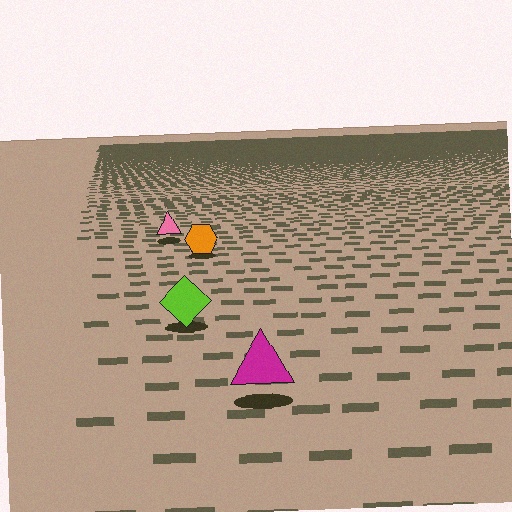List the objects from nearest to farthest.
From nearest to farthest: the magenta triangle, the lime diamond, the orange hexagon, the pink triangle.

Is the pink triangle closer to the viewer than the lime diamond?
No. The lime diamond is closer — you can tell from the texture gradient: the ground texture is coarser near it.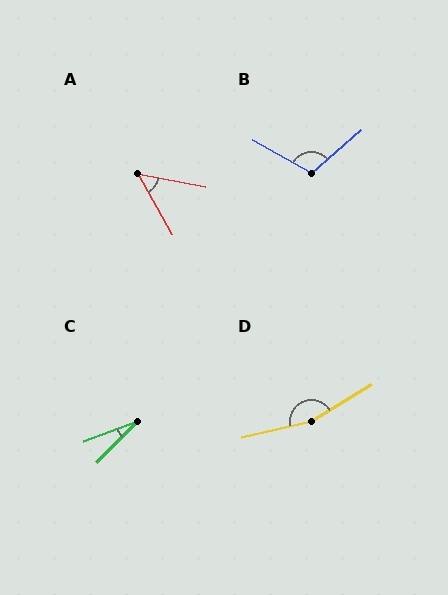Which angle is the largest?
D, at approximately 162 degrees.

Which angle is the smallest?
C, at approximately 25 degrees.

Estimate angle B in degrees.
Approximately 110 degrees.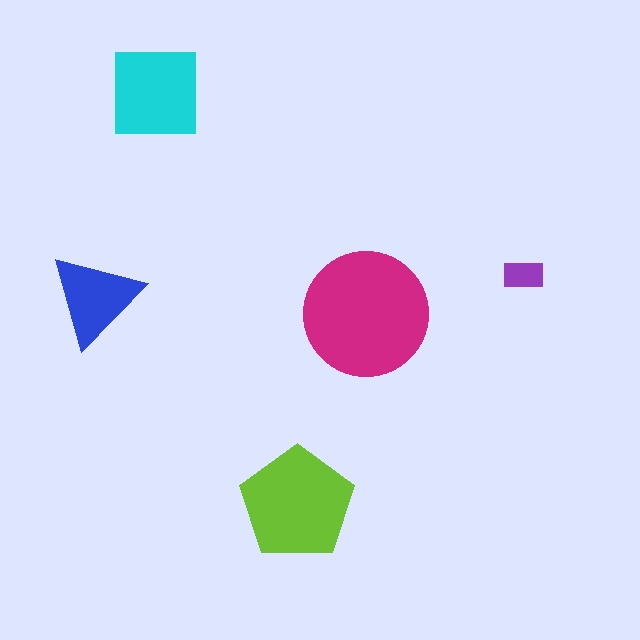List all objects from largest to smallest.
The magenta circle, the lime pentagon, the cyan square, the blue triangle, the purple rectangle.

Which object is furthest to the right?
The purple rectangle is rightmost.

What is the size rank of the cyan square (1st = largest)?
3rd.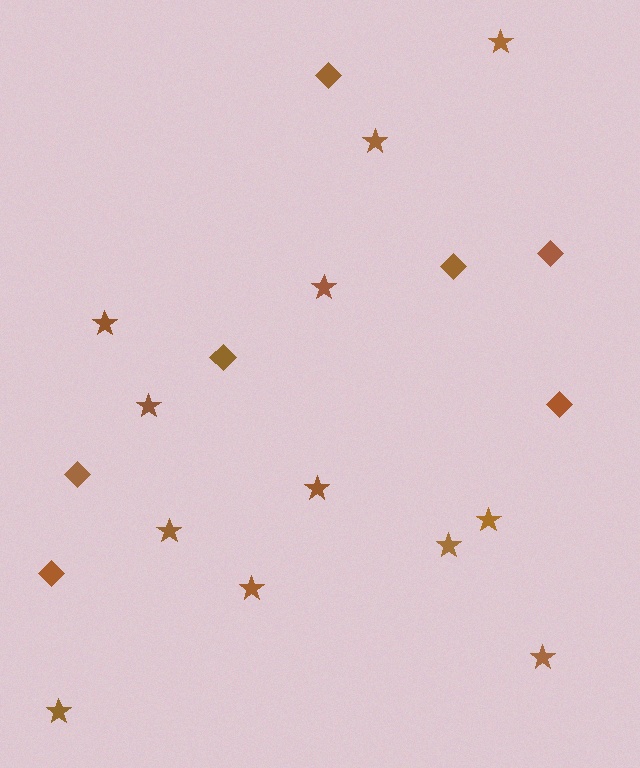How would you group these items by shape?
There are 2 groups: one group of stars (12) and one group of diamonds (7).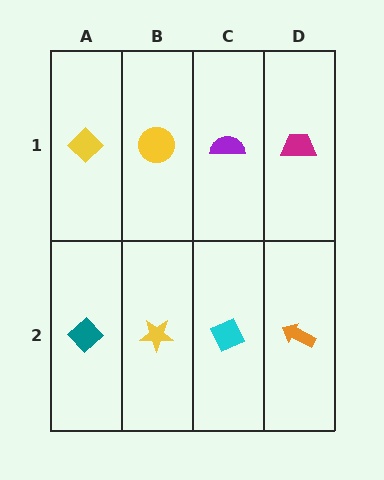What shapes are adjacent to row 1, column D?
An orange arrow (row 2, column D), a purple semicircle (row 1, column C).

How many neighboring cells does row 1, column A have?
2.